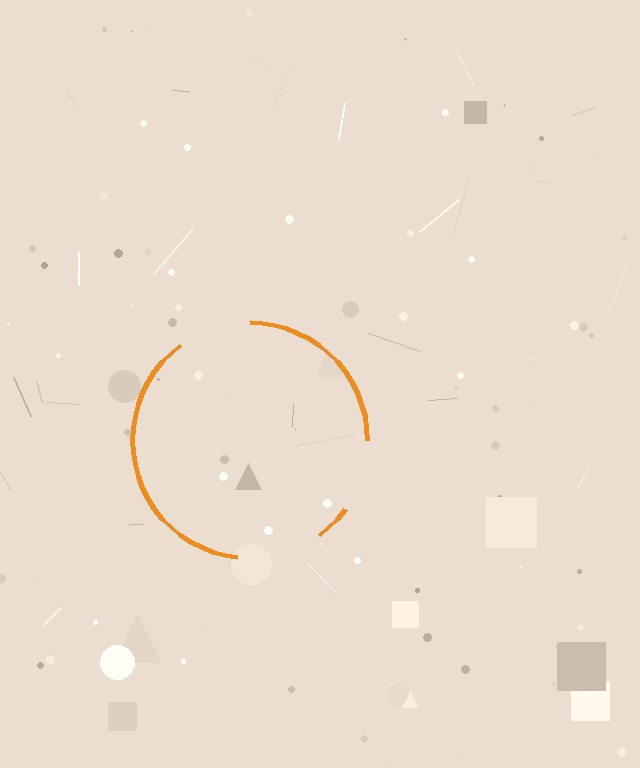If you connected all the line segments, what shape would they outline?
They would outline a circle.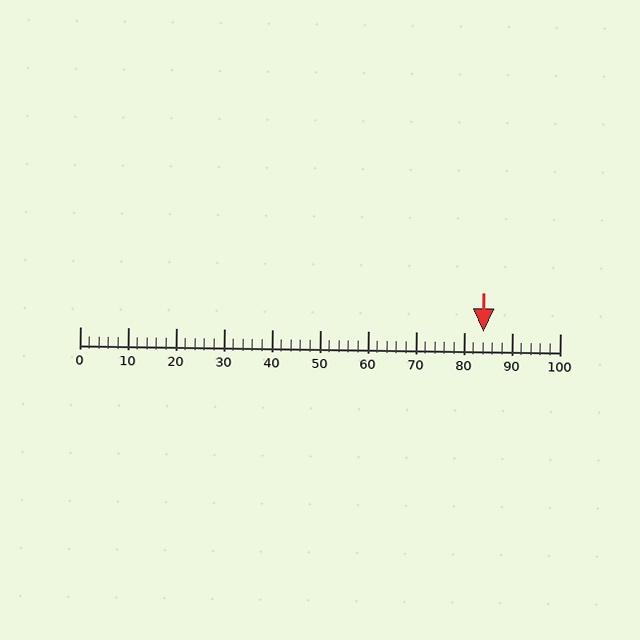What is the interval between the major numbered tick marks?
The major tick marks are spaced 10 units apart.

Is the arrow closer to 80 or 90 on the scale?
The arrow is closer to 80.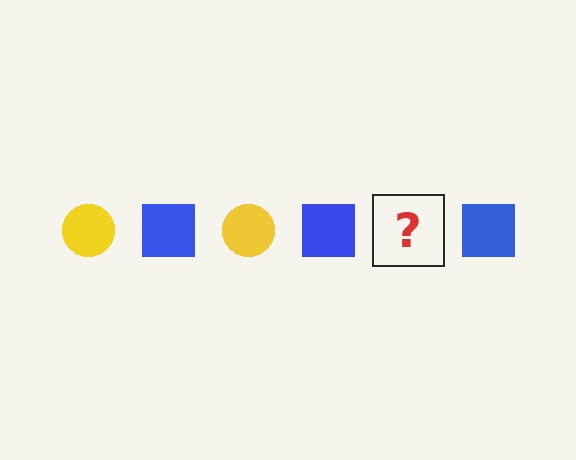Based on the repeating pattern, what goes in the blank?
The blank should be a yellow circle.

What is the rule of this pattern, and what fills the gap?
The rule is that the pattern alternates between yellow circle and blue square. The gap should be filled with a yellow circle.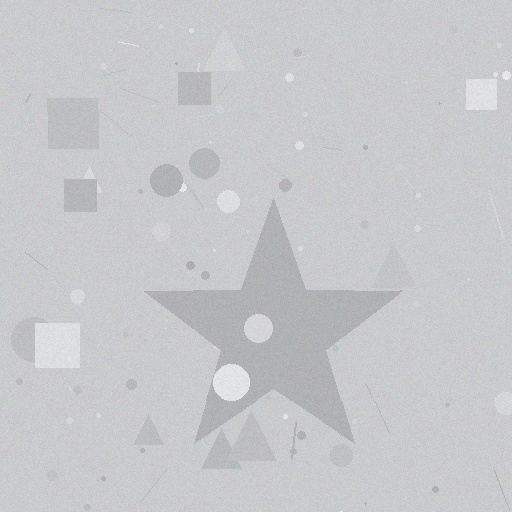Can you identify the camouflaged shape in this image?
The camouflaged shape is a star.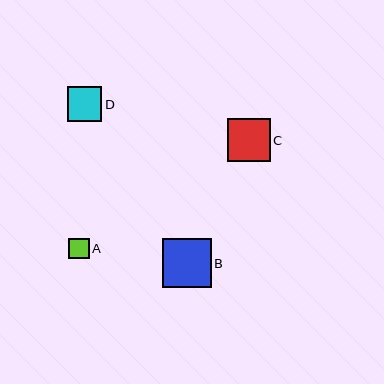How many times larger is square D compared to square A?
Square D is approximately 1.7 times the size of square A.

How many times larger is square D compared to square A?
Square D is approximately 1.7 times the size of square A.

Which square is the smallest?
Square A is the smallest with a size of approximately 21 pixels.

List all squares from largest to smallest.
From largest to smallest: B, C, D, A.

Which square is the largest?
Square B is the largest with a size of approximately 49 pixels.